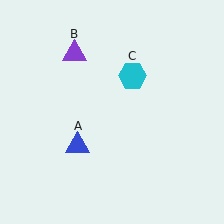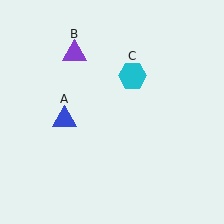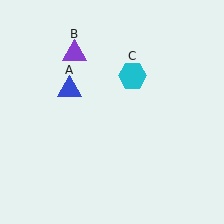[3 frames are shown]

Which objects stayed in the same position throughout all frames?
Purple triangle (object B) and cyan hexagon (object C) remained stationary.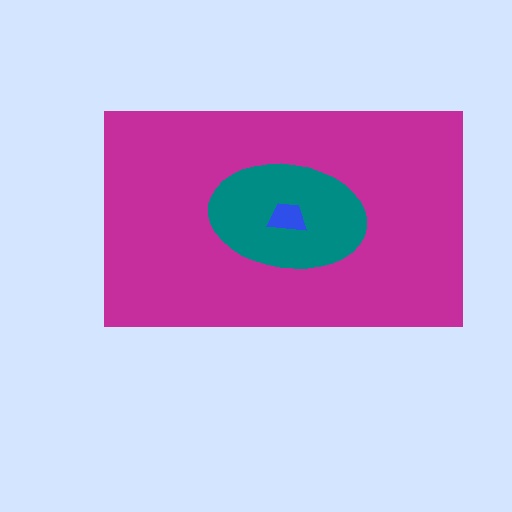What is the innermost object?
The blue trapezoid.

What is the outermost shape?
The magenta rectangle.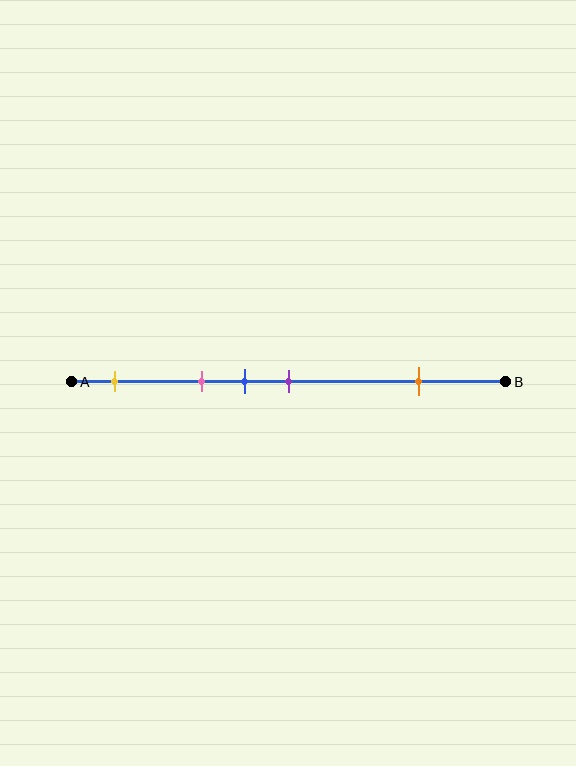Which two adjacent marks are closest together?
The blue and purple marks are the closest adjacent pair.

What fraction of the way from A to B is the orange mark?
The orange mark is approximately 80% (0.8) of the way from A to B.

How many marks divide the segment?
There are 5 marks dividing the segment.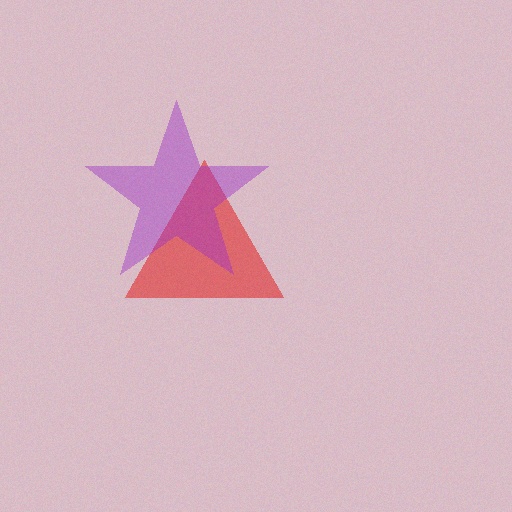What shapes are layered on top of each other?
The layered shapes are: a red triangle, a purple star.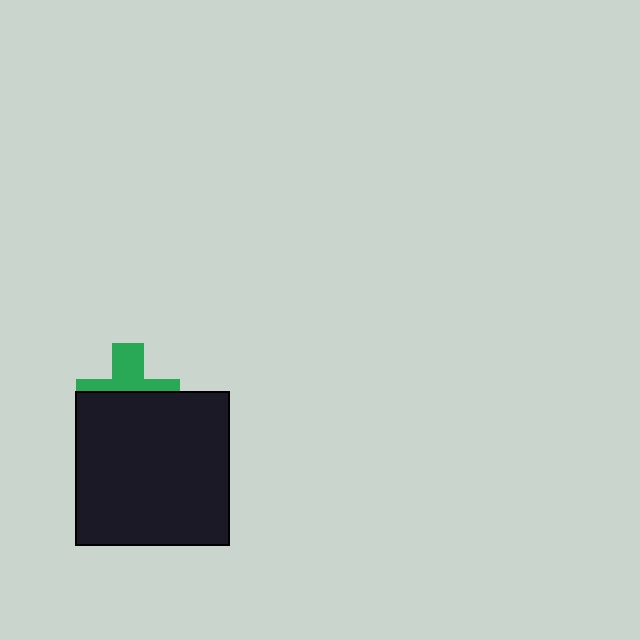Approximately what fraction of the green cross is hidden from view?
Roughly 57% of the green cross is hidden behind the black square.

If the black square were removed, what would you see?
You would see the complete green cross.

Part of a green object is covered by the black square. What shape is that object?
It is a cross.